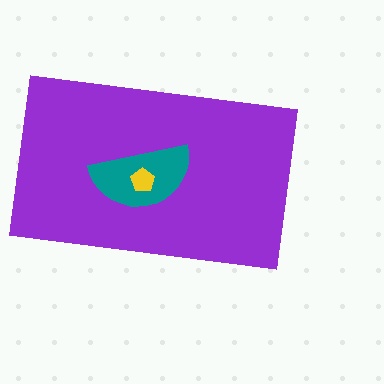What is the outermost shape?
The purple rectangle.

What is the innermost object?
The yellow pentagon.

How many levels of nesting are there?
3.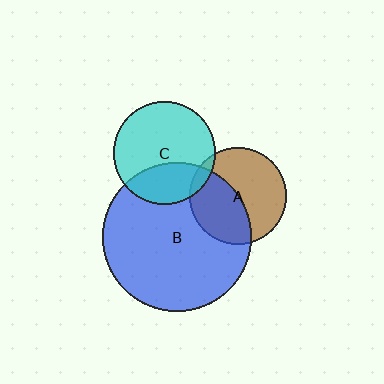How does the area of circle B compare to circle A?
Approximately 2.4 times.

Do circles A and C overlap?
Yes.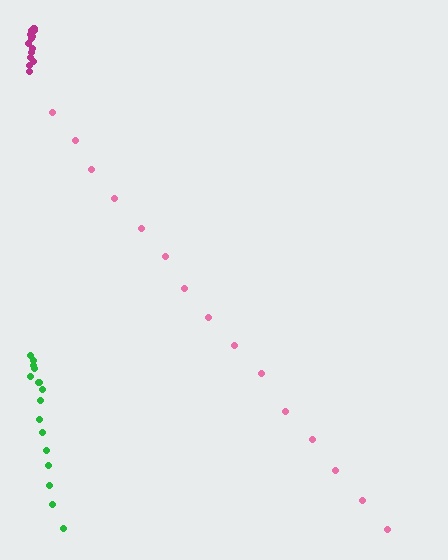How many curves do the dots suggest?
There are 3 distinct paths.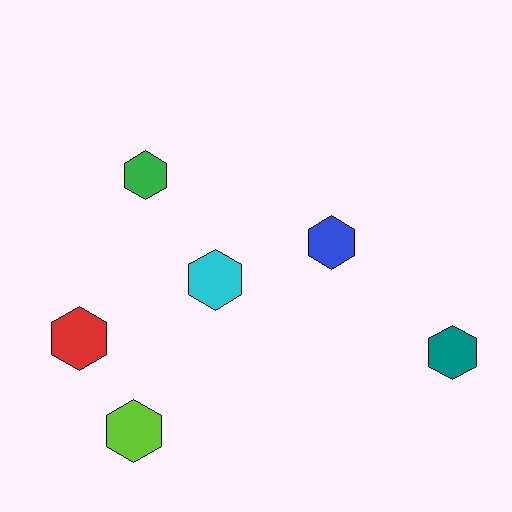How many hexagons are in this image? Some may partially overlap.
There are 6 hexagons.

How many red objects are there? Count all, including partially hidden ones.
There is 1 red object.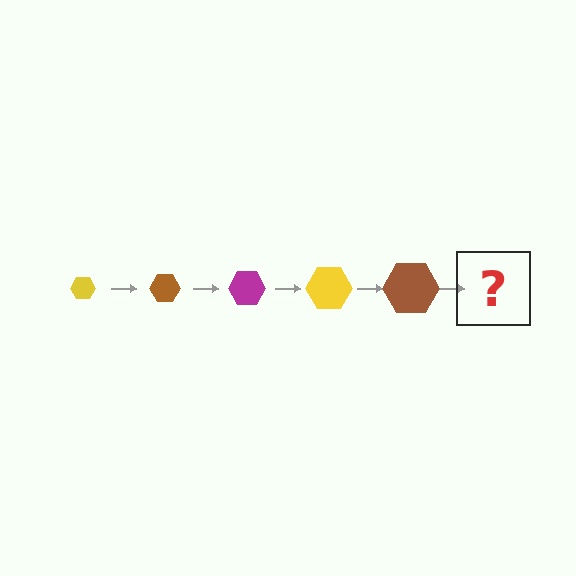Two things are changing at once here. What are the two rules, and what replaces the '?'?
The two rules are that the hexagon grows larger each step and the color cycles through yellow, brown, and magenta. The '?' should be a magenta hexagon, larger than the previous one.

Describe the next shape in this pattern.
It should be a magenta hexagon, larger than the previous one.